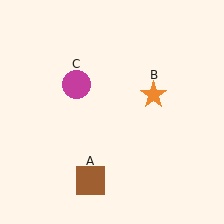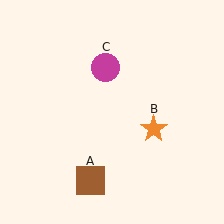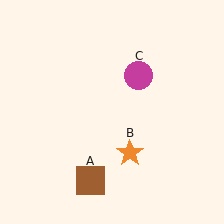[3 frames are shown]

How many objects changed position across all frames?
2 objects changed position: orange star (object B), magenta circle (object C).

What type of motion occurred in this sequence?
The orange star (object B), magenta circle (object C) rotated clockwise around the center of the scene.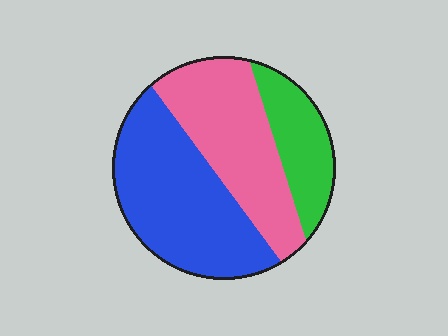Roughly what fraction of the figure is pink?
Pink covers around 35% of the figure.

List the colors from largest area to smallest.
From largest to smallest: blue, pink, green.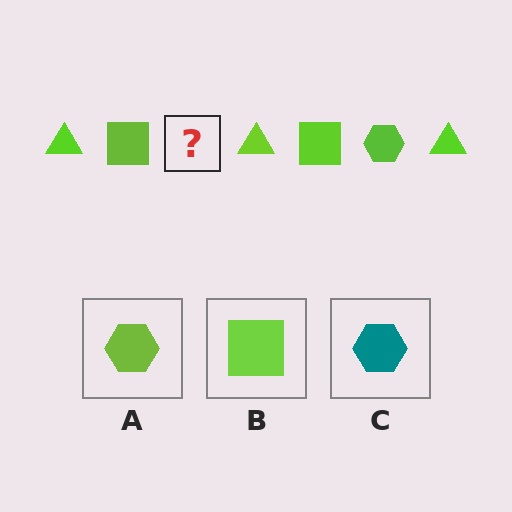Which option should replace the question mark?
Option A.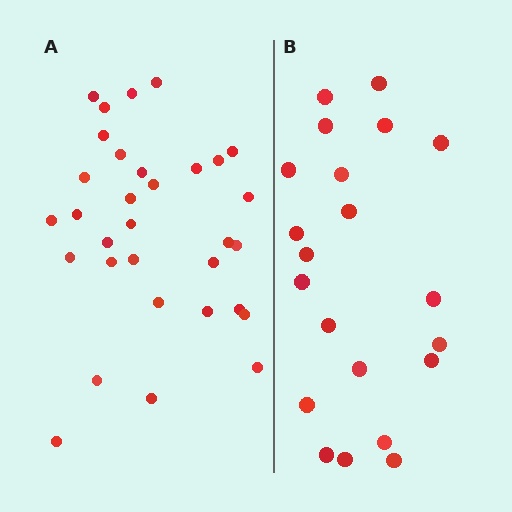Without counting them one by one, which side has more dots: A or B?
Region A (the left region) has more dots.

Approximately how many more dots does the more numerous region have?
Region A has roughly 12 or so more dots than region B.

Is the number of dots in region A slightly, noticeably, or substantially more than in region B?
Region A has substantially more. The ratio is roughly 1.5 to 1.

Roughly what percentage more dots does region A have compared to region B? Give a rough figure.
About 50% more.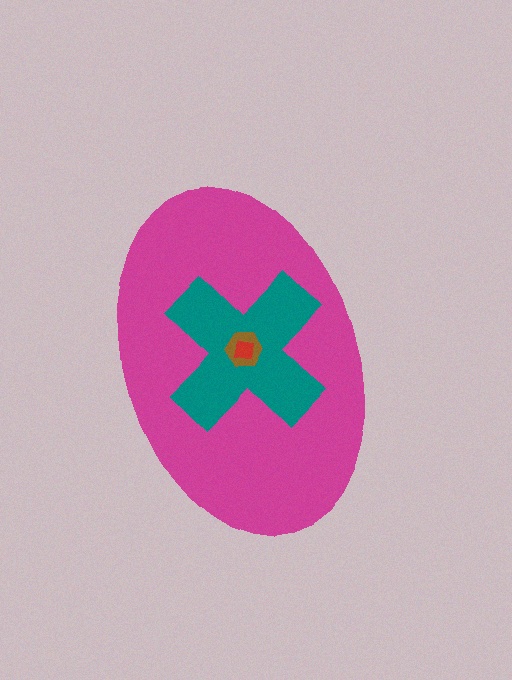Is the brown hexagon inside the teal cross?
Yes.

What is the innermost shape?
The red square.